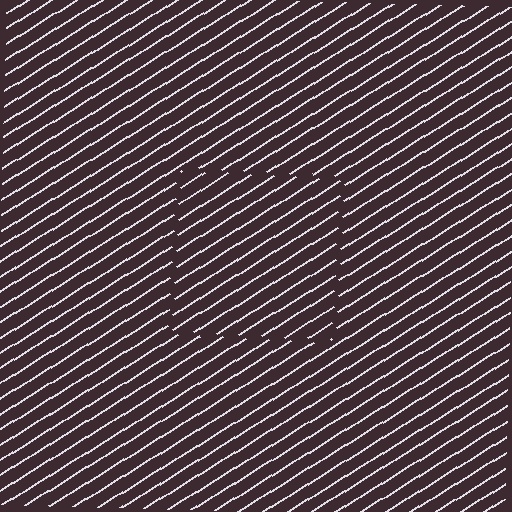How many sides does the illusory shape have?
4 sides — the line-ends trace a square.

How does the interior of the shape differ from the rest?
The interior of the shape contains the same grating, shifted by half a period — the contour is defined by the phase discontinuity where line-ends from the inner and outer gratings abut.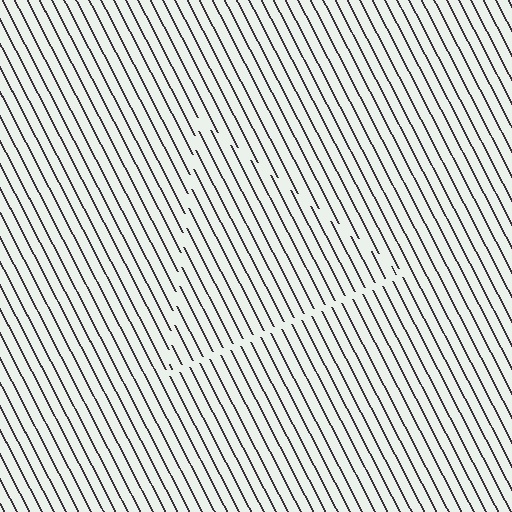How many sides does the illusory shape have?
3 sides — the line-ends trace a triangle.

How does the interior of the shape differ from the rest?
The interior of the shape contains the same grating, shifted by half a period — the contour is defined by the phase discontinuity where line-ends from the inner and outer gratings abut.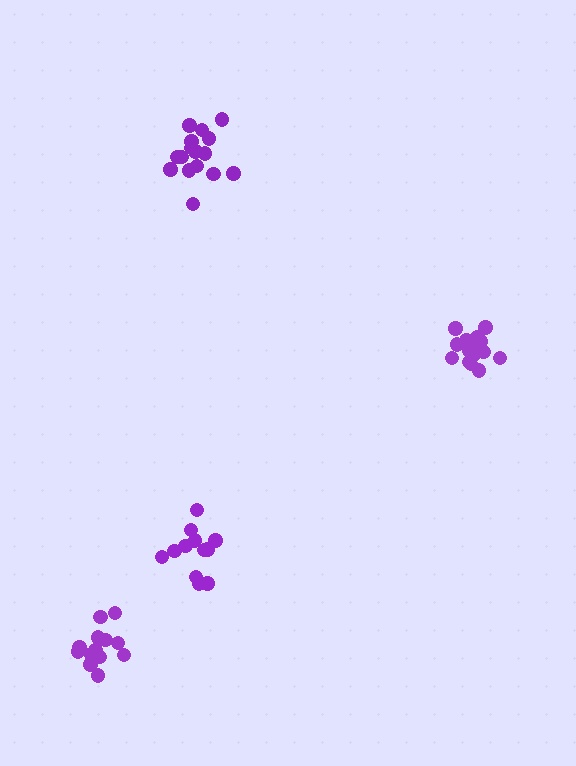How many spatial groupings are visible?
There are 4 spatial groupings.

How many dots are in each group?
Group 1: 16 dots, Group 2: 13 dots, Group 3: 12 dots, Group 4: 16 dots (57 total).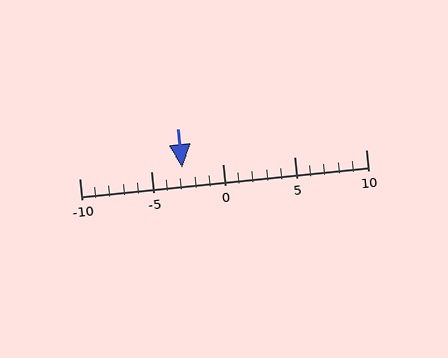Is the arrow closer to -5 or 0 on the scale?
The arrow is closer to -5.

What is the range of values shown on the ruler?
The ruler shows values from -10 to 10.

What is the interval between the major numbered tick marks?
The major tick marks are spaced 5 units apart.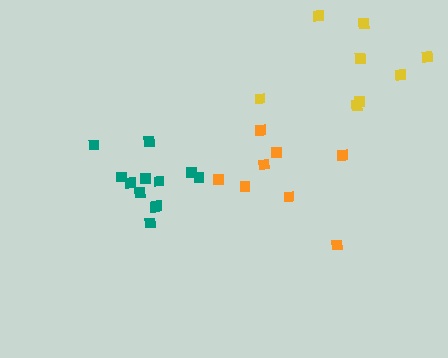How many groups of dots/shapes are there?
There are 3 groups.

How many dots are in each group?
Group 1: 12 dots, Group 2: 8 dots, Group 3: 8 dots (28 total).